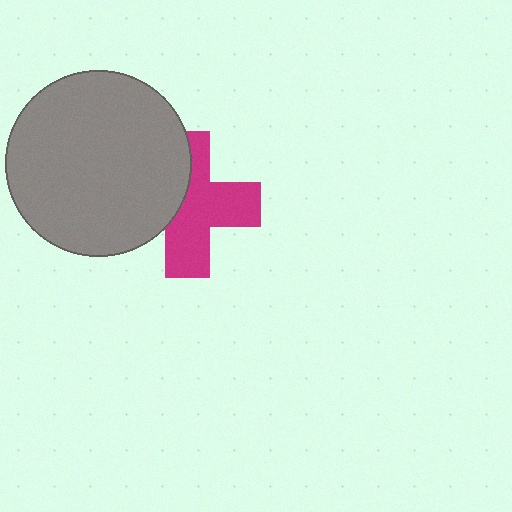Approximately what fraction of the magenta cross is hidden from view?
Roughly 39% of the magenta cross is hidden behind the gray circle.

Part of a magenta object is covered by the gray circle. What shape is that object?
It is a cross.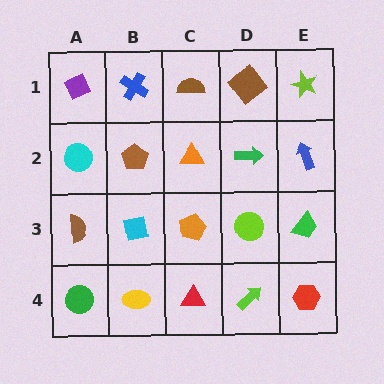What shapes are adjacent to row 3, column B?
A brown pentagon (row 2, column B), a yellow ellipse (row 4, column B), a brown semicircle (row 3, column A), an orange pentagon (row 3, column C).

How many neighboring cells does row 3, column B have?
4.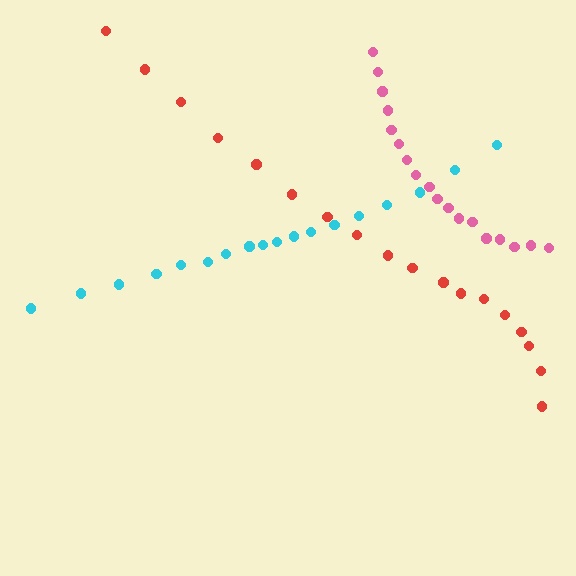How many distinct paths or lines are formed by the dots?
There are 3 distinct paths.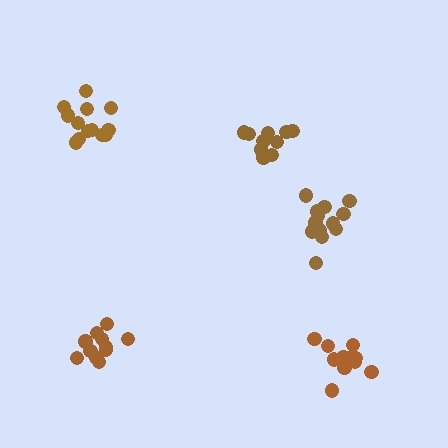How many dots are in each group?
Group 1: 13 dots, Group 2: 11 dots, Group 3: 11 dots, Group 4: 13 dots, Group 5: 12 dots (60 total).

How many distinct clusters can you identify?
There are 5 distinct clusters.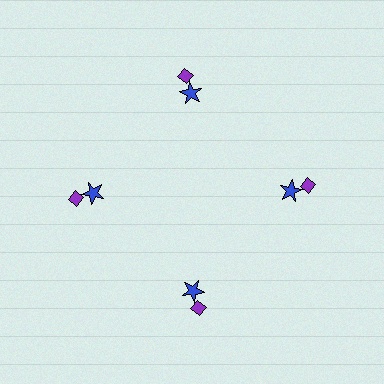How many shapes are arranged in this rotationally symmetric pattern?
There are 8 shapes, arranged in 4 groups of 2.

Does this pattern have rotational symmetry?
Yes, this pattern has 4-fold rotational symmetry. It looks the same after rotating 90 degrees around the center.